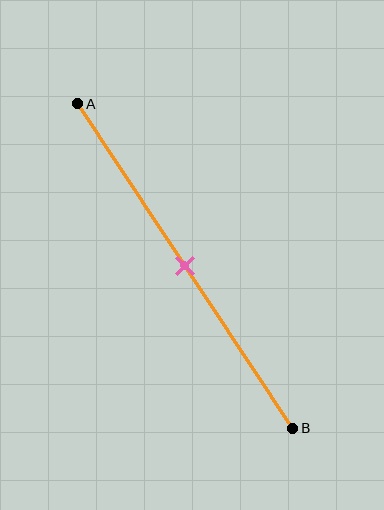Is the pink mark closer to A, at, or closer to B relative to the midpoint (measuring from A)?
The pink mark is approximately at the midpoint of segment AB.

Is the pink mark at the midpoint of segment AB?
Yes, the mark is approximately at the midpoint.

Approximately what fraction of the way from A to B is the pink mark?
The pink mark is approximately 50% of the way from A to B.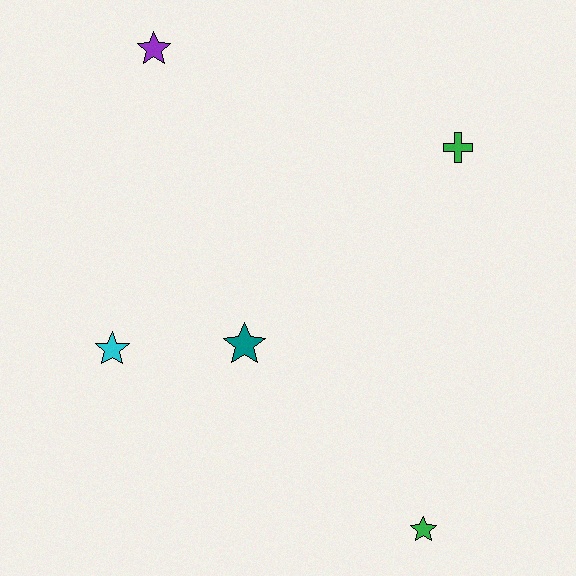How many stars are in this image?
There are 4 stars.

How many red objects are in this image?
There are no red objects.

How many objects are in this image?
There are 5 objects.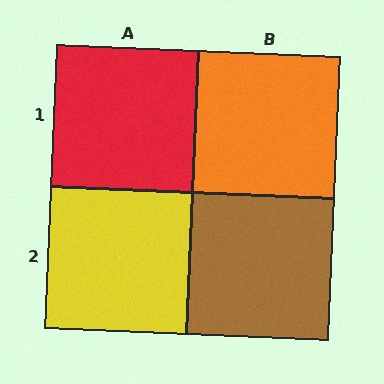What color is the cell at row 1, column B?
Orange.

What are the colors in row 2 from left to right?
Yellow, brown.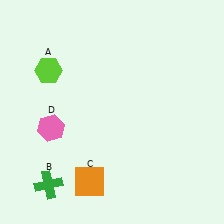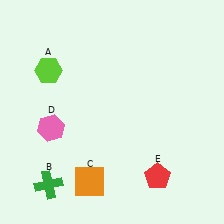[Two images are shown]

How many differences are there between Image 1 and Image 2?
There is 1 difference between the two images.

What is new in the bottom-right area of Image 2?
A red pentagon (E) was added in the bottom-right area of Image 2.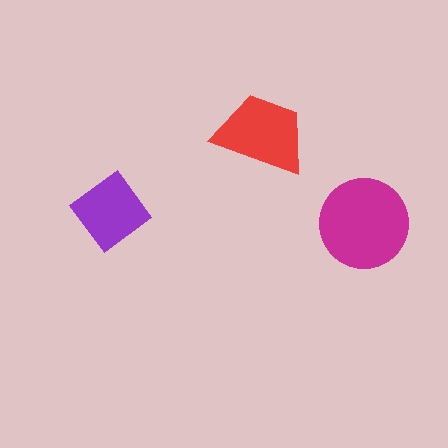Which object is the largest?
The magenta circle.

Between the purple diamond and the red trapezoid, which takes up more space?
The red trapezoid.